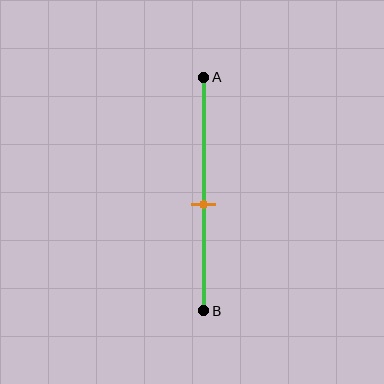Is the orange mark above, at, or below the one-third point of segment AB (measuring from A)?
The orange mark is below the one-third point of segment AB.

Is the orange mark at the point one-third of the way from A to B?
No, the mark is at about 55% from A, not at the 33% one-third point.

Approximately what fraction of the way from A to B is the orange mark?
The orange mark is approximately 55% of the way from A to B.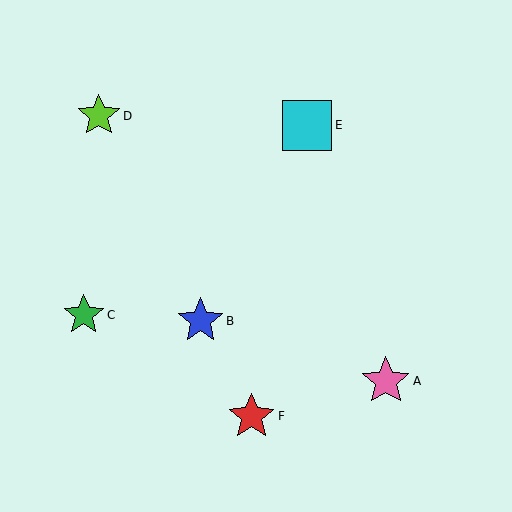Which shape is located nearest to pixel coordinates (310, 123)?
The cyan square (labeled E) at (307, 125) is nearest to that location.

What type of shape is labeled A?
Shape A is a pink star.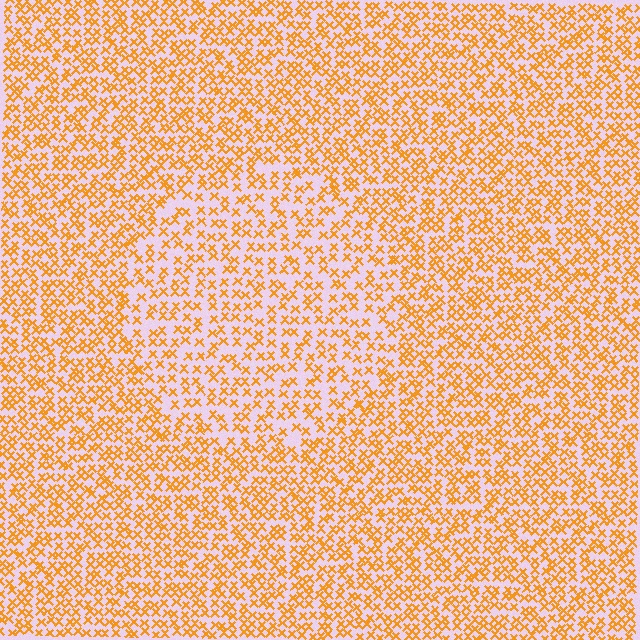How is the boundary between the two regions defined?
The boundary is defined by a change in element density (approximately 1.6x ratio). All elements are the same color, size, and shape.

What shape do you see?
I see a circle.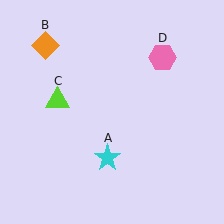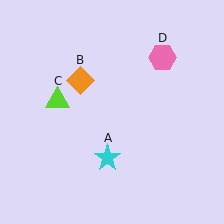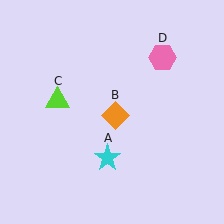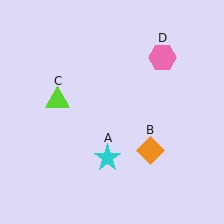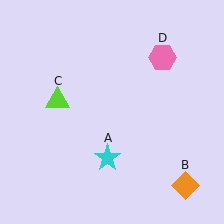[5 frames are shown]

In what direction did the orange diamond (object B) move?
The orange diamond (object B) moved down and to the right.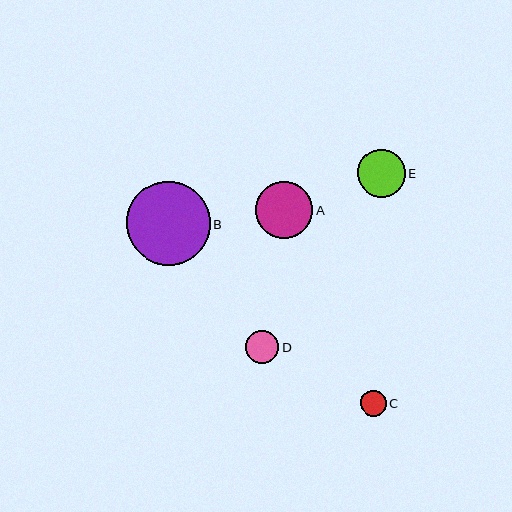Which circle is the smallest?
Circle C is the smallest with a size of approximately 26 pixels.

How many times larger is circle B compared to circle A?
Circle B is approximately 1.5 times the size of circle A.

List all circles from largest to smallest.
From largest to smallest: B, A, E, D, C.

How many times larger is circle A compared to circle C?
Circle A is approximately 2.2 times the size of circle C.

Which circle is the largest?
Circle B is the largest with a size of approximately 83 pixels.